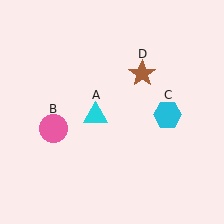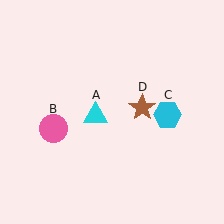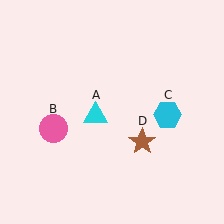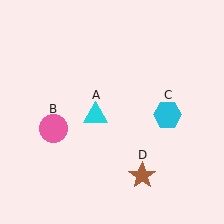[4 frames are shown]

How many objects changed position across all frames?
1 object changed position: brown star (object D).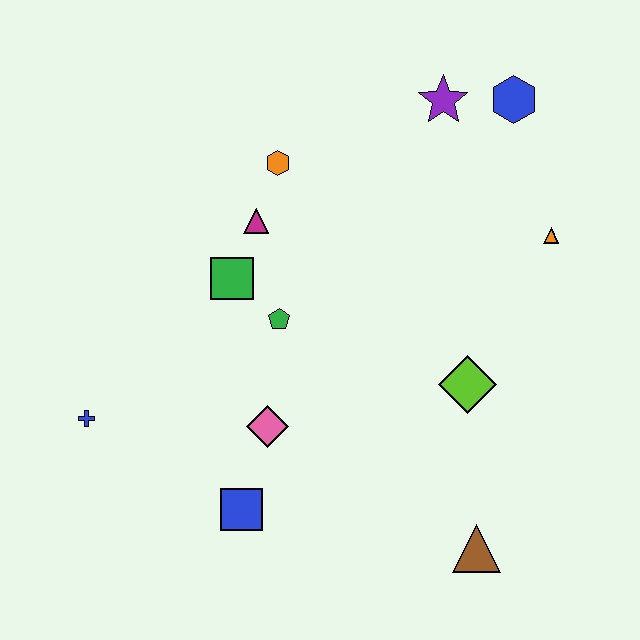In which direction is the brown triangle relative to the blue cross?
The brown triangle is to the right of the blue cross.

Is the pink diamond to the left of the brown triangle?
Yes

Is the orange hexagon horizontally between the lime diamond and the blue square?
Yes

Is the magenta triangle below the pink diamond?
No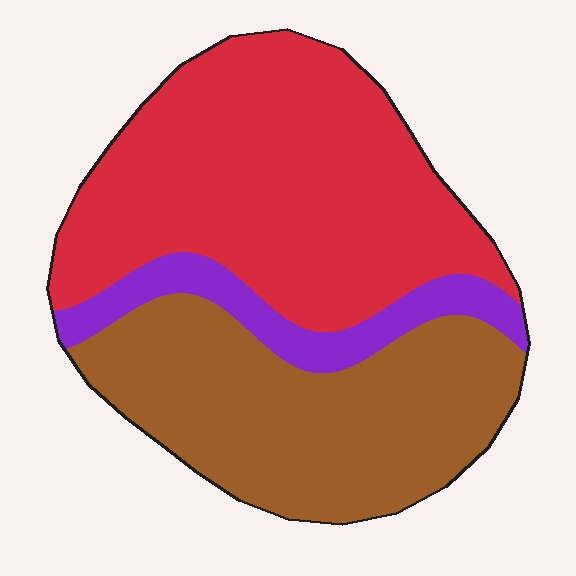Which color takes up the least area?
Purple, at roughly 10%.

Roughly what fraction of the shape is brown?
Brown covers about 40% of the shape.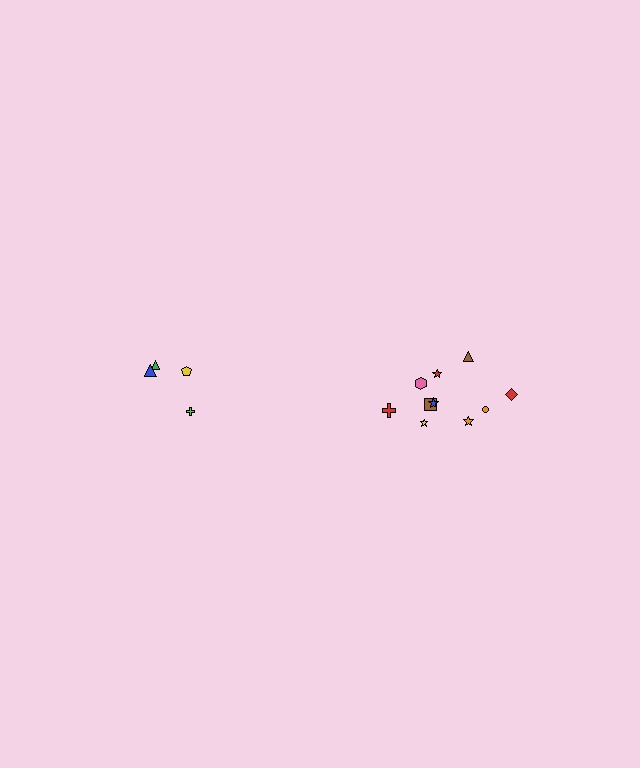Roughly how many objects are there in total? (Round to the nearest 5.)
Roughly 15 objects in total.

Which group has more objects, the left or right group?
The right group.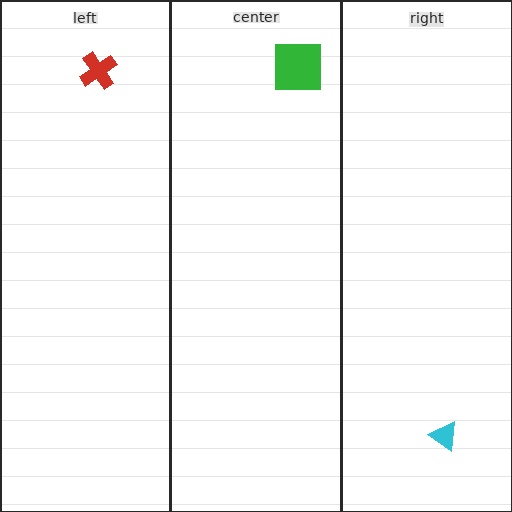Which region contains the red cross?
The left region.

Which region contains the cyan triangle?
The right region.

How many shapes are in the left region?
1.